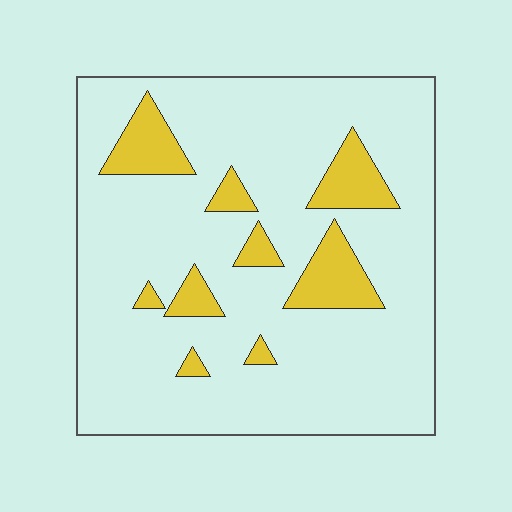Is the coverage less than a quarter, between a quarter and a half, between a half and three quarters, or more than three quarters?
Less than a quarter.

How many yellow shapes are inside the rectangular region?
9.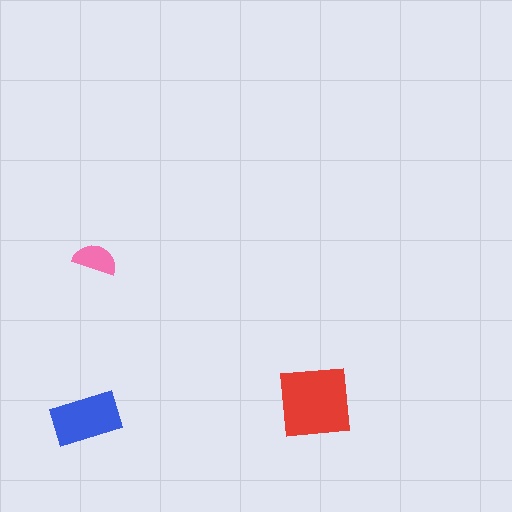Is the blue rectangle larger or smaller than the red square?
Smaller.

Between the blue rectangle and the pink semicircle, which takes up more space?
The blue rectangle.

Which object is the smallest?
The pink semicircle.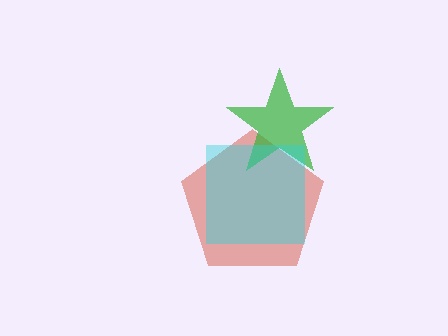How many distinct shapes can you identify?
There are 3 distinct shapes: a red pentagon, a green star, a cyan square.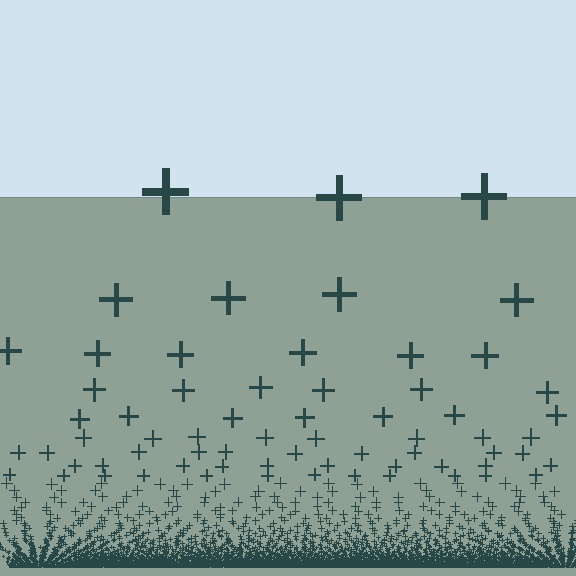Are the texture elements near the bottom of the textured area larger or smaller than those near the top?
Smaller. The gradient is inverted — elements near the bottom are smaller and denser.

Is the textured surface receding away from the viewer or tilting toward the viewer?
The surface appears to tilt toward the viewer. Texture elements get larger and sparser toward the top.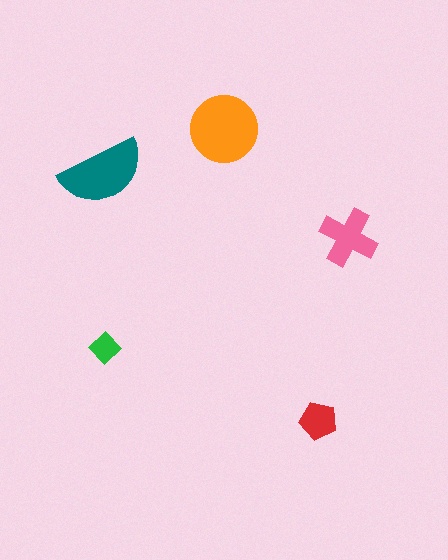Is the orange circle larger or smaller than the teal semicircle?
Larger.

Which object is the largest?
The orange circle.